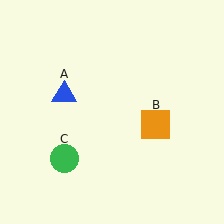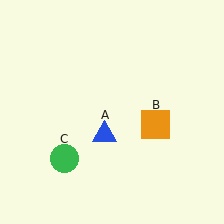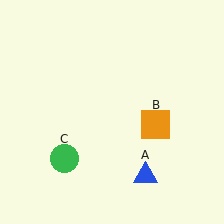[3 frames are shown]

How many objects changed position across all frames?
1 object changed position: blue triangle (object A).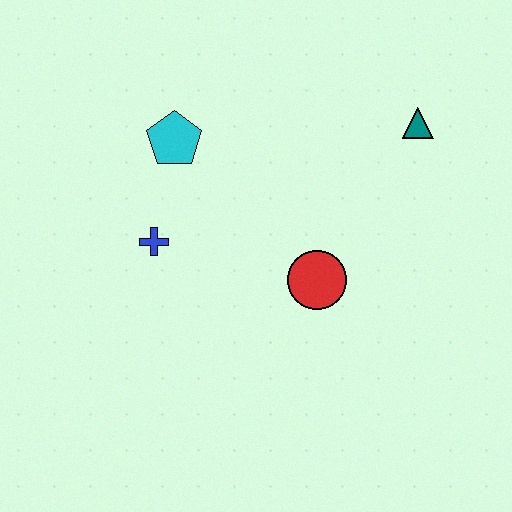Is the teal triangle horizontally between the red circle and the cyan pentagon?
No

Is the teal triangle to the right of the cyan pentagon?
Yes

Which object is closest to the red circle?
The blue cross is closest to the red circle.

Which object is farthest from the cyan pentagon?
The teal triangle is farthest from the cyan pentagon.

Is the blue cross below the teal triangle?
Yes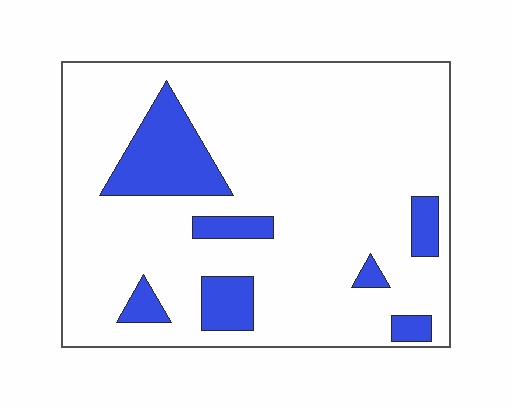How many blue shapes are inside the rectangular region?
7.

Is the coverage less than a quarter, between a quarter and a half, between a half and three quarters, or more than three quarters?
Less than a quarter.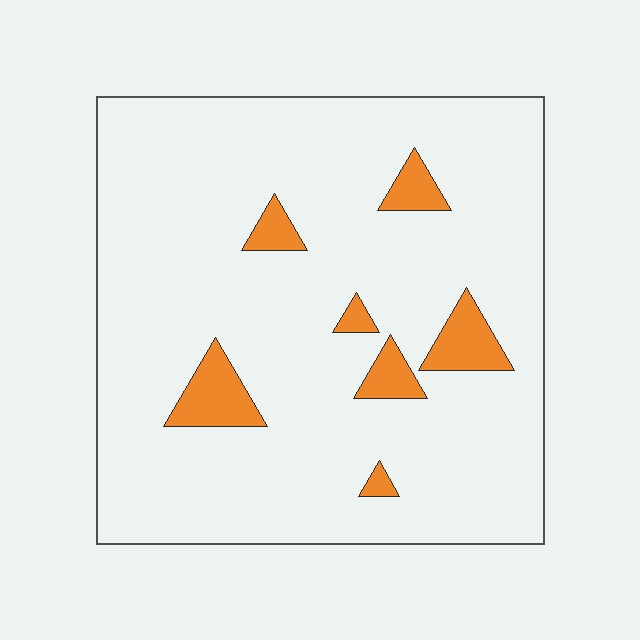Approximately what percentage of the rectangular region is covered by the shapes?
Approximately 10%.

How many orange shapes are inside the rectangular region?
7.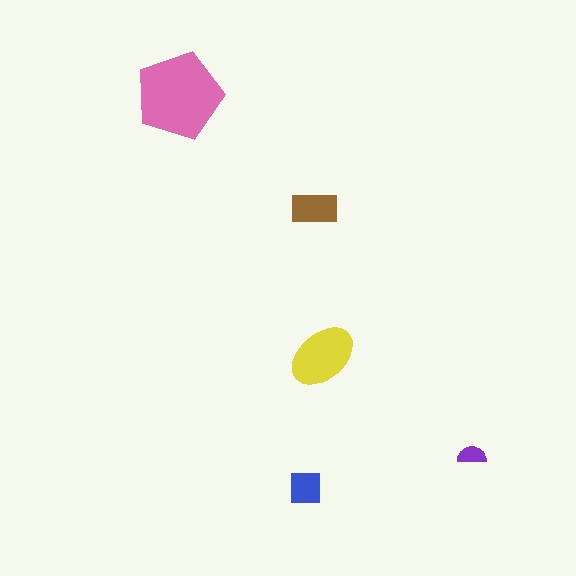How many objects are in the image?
There are 5 objects in the image.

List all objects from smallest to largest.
The purple semicircle, the blue square, the brown rectangle, the yellow ellipse, the pink pentagon.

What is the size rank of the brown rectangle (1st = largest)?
3rd.